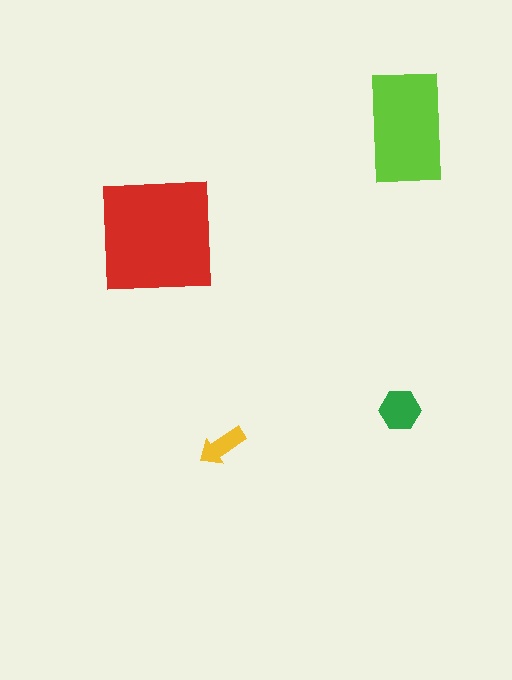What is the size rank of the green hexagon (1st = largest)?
3rd.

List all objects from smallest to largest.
The yellow arrow, the green hexagon, the lime rectangle, the red square.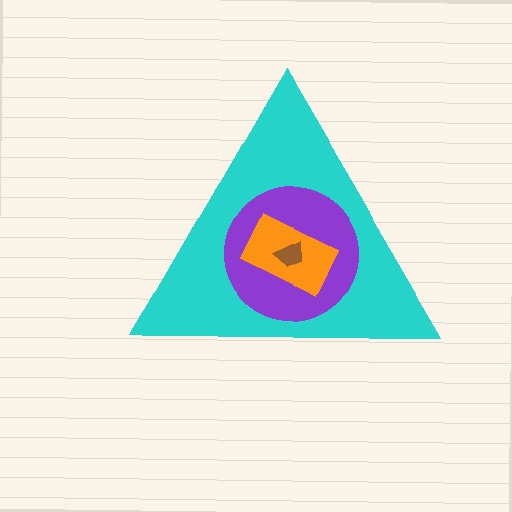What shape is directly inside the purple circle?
The orange rectangle.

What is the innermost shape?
The brown trapezoid.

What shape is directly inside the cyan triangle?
The purple circle.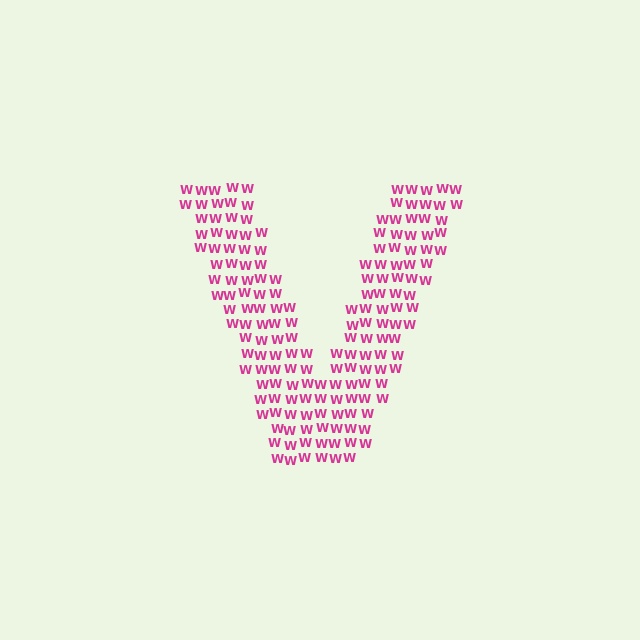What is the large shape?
The large shape is the letter V.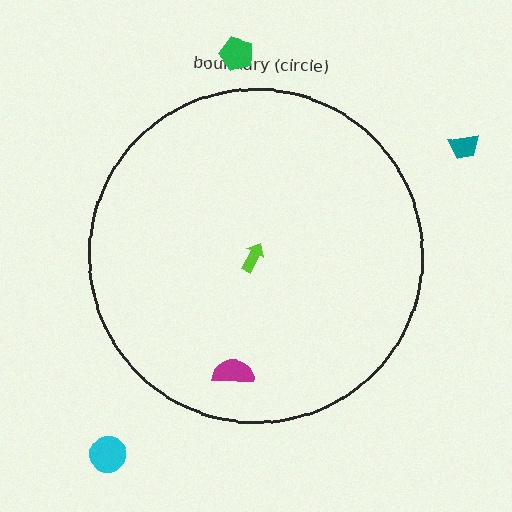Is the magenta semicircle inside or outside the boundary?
Inside.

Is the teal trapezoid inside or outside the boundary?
Outside.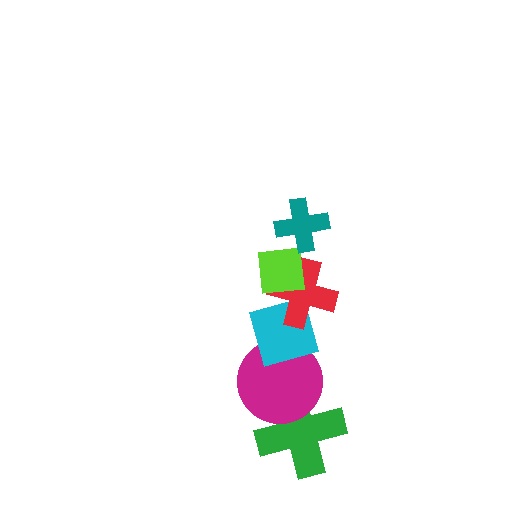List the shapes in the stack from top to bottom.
From top to bottom: the teal cross, the lime square, the red cross, the cyan diamond, the magenta circle, the green cross.